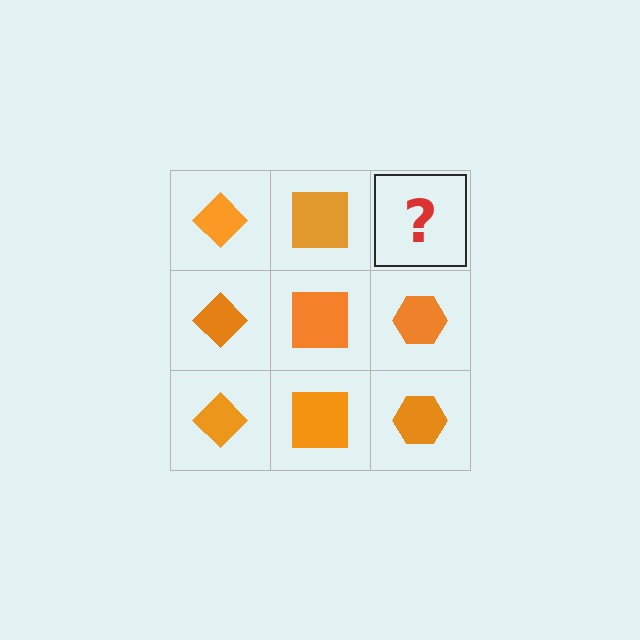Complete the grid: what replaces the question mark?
The question mark should be replaced with an orange hexagon.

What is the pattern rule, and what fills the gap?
The rule is that each column has a consistent shape. The gap should be filled with an orange hexagon.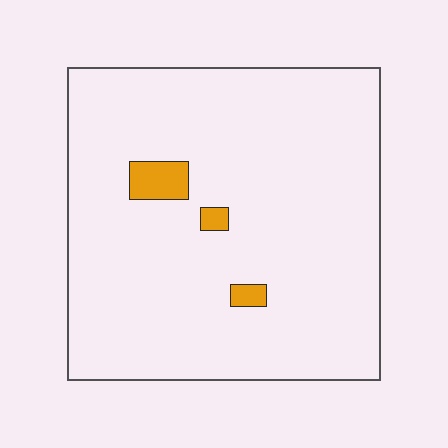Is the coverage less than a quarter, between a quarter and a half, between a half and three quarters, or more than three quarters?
Less than a quarter.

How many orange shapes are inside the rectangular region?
3.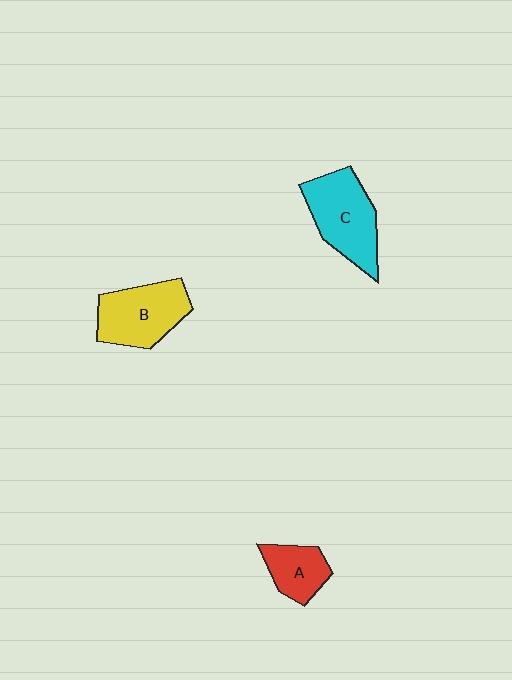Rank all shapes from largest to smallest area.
From largest to smallest: C (cyan), B (yellow), A (red).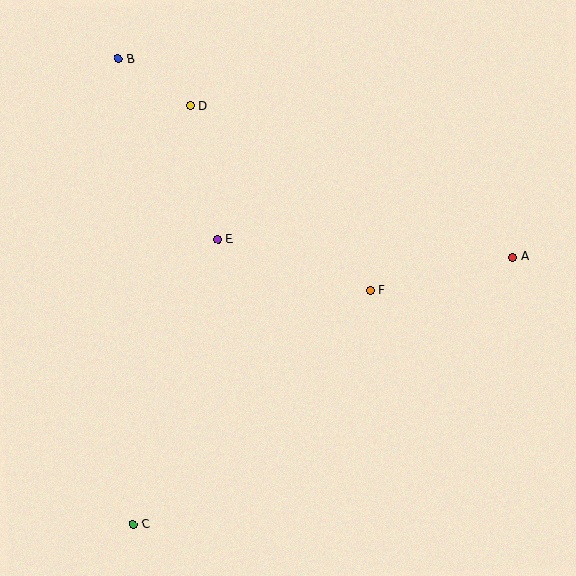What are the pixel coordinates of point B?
Point B is at (118, 59).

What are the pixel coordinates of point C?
Point C is at (133, 524).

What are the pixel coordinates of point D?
Point D is at (190, 106).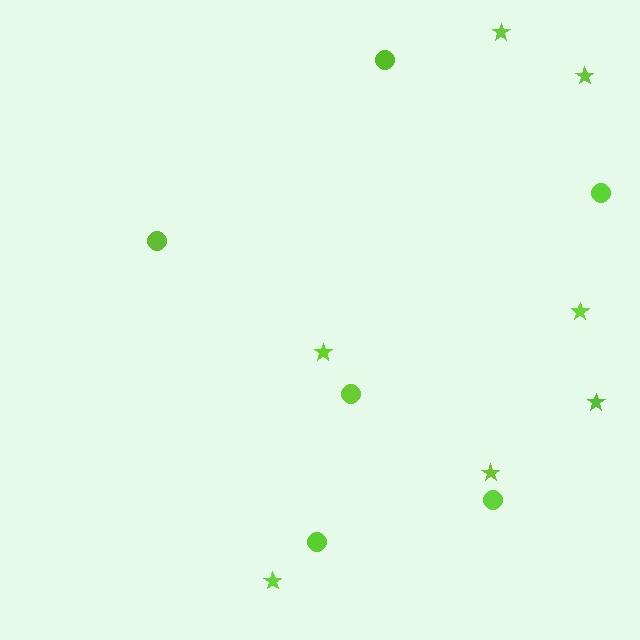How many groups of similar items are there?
There are 2 groups: one group of stars (7) and one group of circles (6).